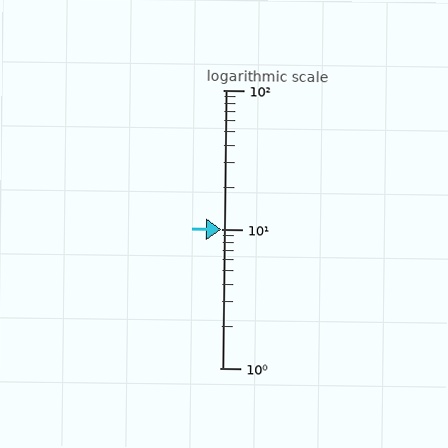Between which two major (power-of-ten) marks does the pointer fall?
The pointer is between 10 and 100.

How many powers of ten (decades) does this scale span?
The scale spans 2 decades, from 1 to 100.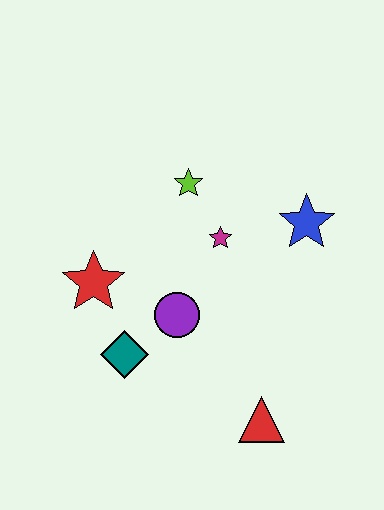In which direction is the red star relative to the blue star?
The red star is to the left of the blue star.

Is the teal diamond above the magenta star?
No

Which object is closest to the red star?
The teal diamond is closest to the red star.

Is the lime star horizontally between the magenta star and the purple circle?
Yes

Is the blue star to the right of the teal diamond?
Yes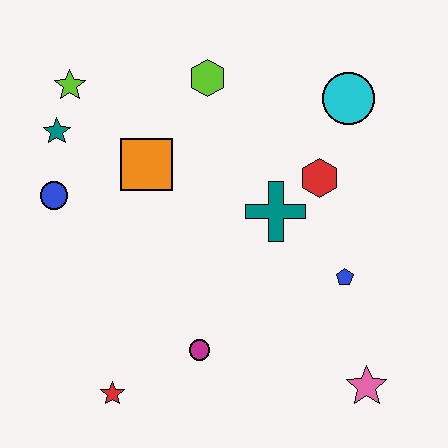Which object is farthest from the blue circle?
The pink star is farthest from the blue circle.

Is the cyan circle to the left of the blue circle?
No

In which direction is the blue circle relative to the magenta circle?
The blue circle is above the magenta circle.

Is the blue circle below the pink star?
No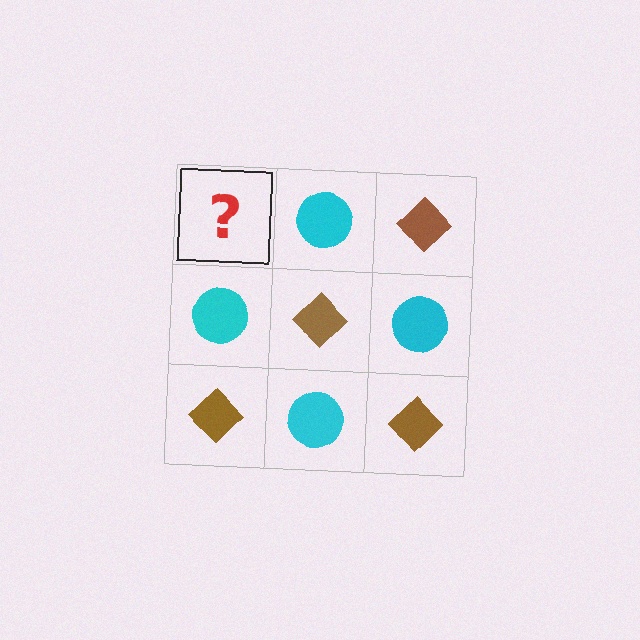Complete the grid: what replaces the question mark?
The question mark should be replaced with a brown diamond.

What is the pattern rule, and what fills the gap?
The rule is that it alternates brown diamond and cyan circle in a checkerboard pattern. The gap should be filled with a brown diamond.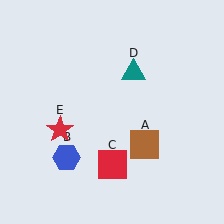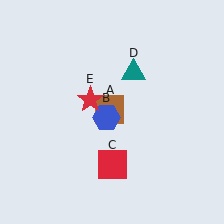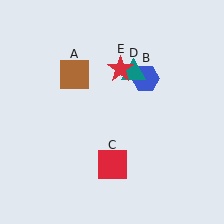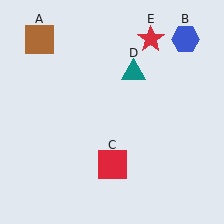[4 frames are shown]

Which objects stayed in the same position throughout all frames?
Red square (object C) and teal triangle (object D) remained stationary.